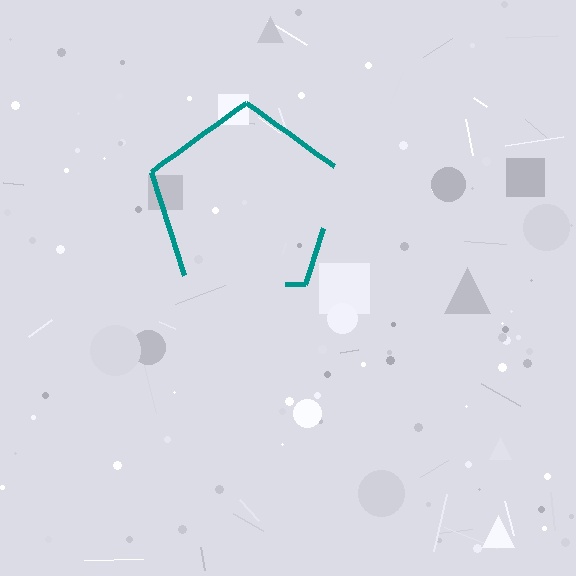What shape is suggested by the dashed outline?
The dashed outline suggests a pentagon.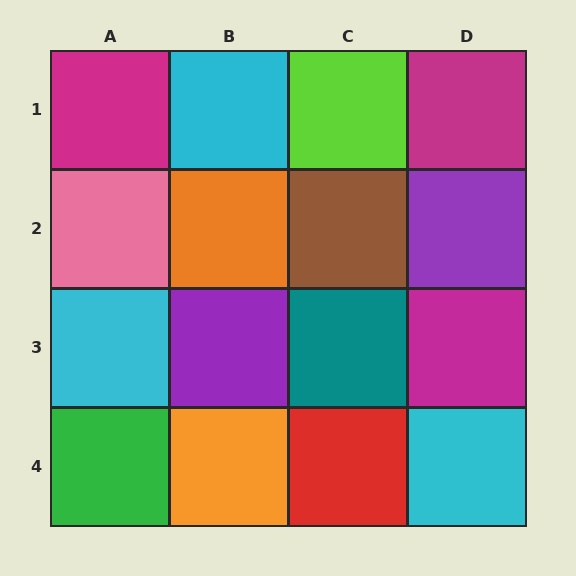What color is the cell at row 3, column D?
Magenta.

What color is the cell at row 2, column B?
Orange.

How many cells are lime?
1 cell is lime.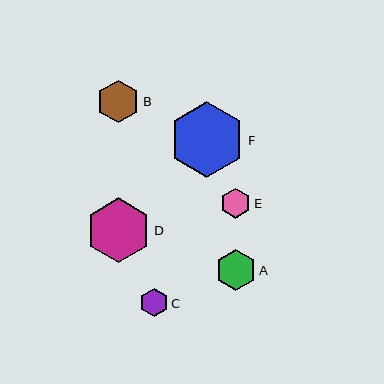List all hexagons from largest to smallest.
From largest to smallest: F, D, B, A, E, C.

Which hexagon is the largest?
Hexagon F is the largest with a size of approximately 75 pixels.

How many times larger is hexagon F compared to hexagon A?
Hexagon F is approximately 1.9 times the size of hexagon A.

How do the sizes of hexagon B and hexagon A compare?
Hexagon B and hexagon A are approximately the same size.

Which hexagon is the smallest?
Hexagon C is the smallest with a size of approximately 29 pixels.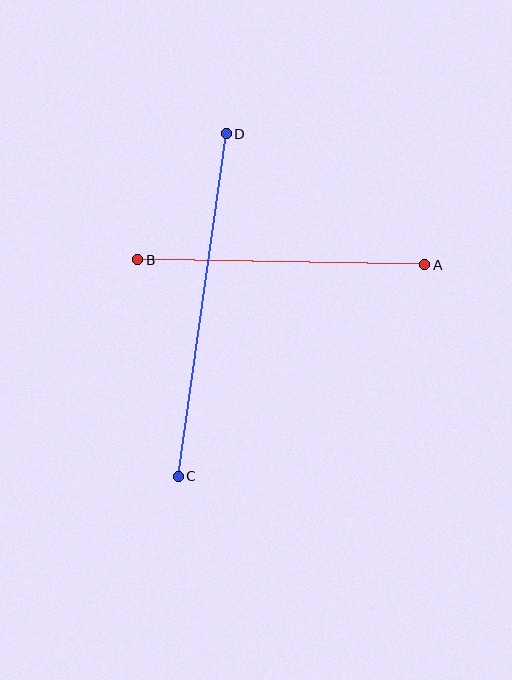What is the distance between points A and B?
The distance is approximately 287 pixels.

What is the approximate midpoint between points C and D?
The midpoint is at approximately (202, 305) pixels.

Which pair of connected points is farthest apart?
Points C and D are farthest apart.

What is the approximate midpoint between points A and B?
The midpoint is at approximately (281, 262) pixels.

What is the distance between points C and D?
The distance is approximately 346 pixels.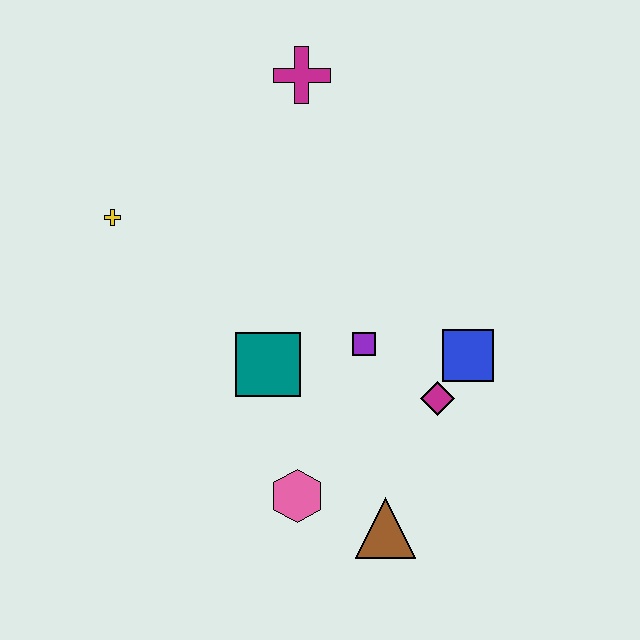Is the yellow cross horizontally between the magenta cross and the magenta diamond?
No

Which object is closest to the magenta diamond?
The blue square is closest to the magenta diamond.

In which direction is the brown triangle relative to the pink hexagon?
The brown triangle is to the right of the pink hexagon.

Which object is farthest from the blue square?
The yellow cross is farthest from the blue square.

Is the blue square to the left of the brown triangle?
No